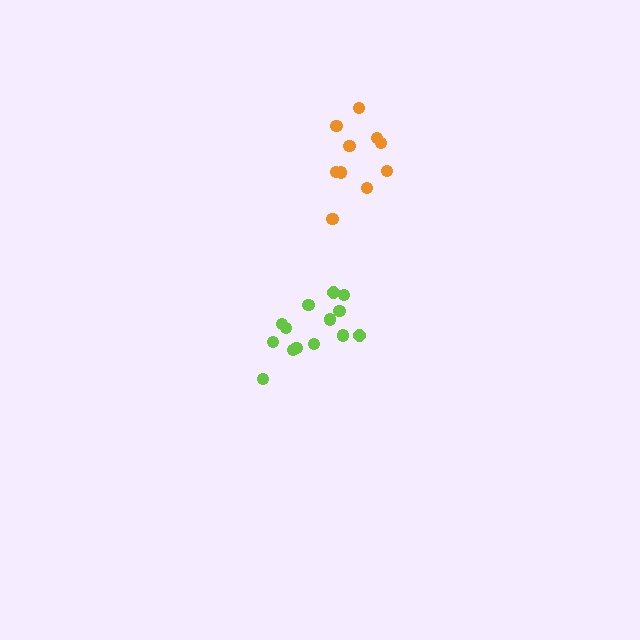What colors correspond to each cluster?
The clusters are colored: orange, lime.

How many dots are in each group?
Group 1: 10 dots, Group 2: 14 dots (24 total).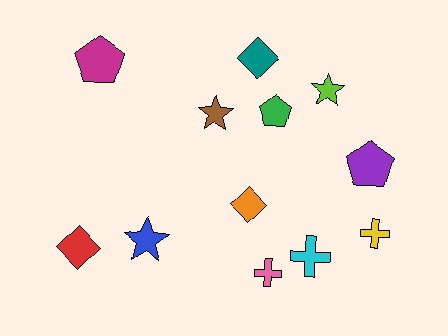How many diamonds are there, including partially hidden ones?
There are 3 diamonds.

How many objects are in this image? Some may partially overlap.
There are 12 objects.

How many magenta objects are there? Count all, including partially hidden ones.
There is 1 magenta object.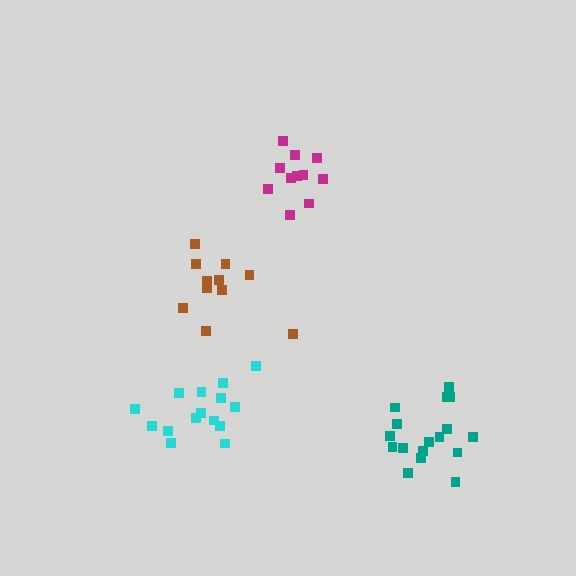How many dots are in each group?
Group 1: 17 dots, Group 2: 11 dots, Group 3: 15 dots, Group 4: 11 dots (54 total).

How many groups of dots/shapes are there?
There are 4 groups.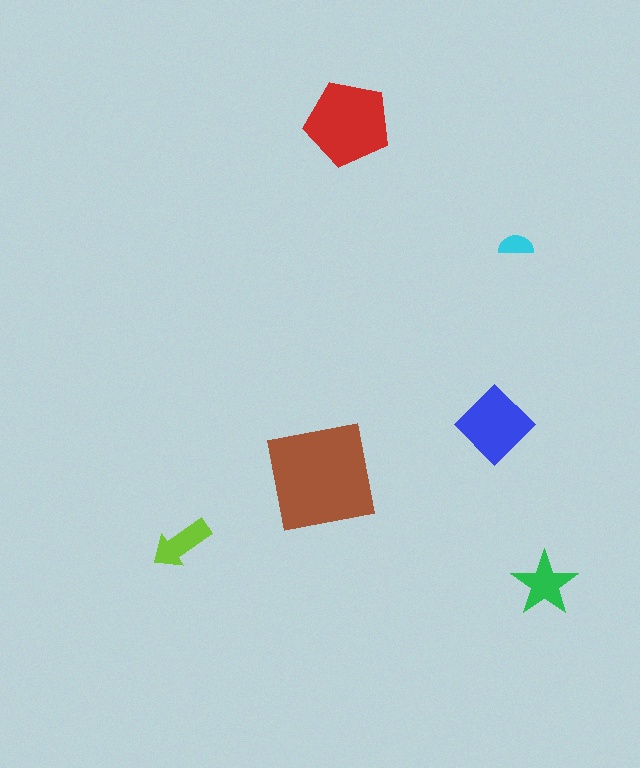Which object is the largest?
The brown square.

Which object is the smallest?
The cyan semicircle.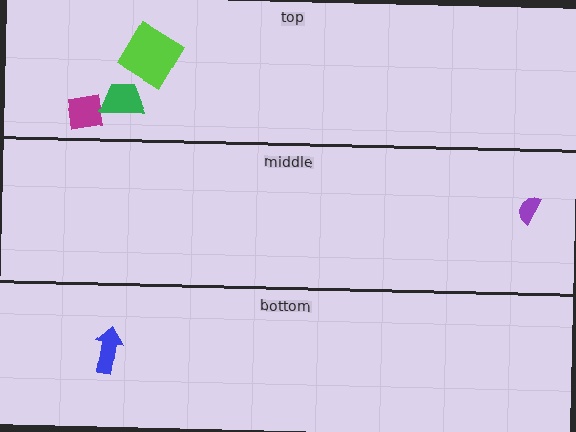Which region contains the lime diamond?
The top region.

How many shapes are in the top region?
3.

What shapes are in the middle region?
The purple semicircle.